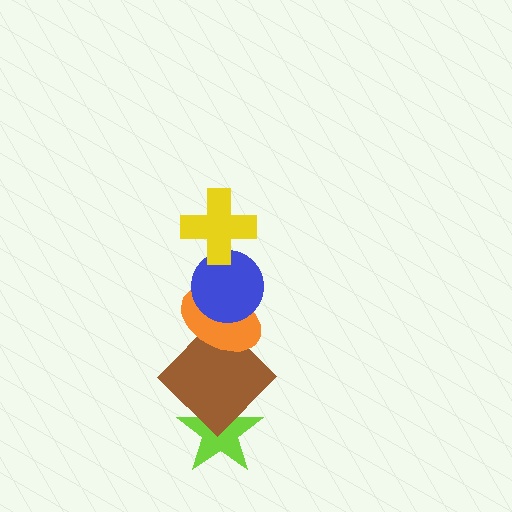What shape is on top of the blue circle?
The yellow cross is on top of the blue circle.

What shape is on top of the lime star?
The brown diamond is on top of the lime star.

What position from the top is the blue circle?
The blue circle is 2nd from the top.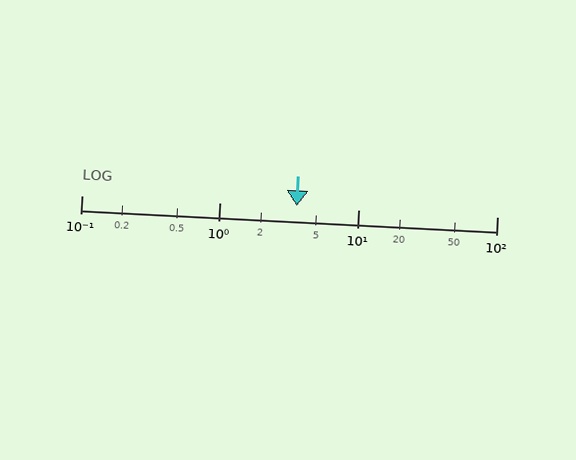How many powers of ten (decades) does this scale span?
The scale spans 3 decades, from 0.1 to 100.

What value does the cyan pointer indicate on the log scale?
The pointer indicates approximately 3.6.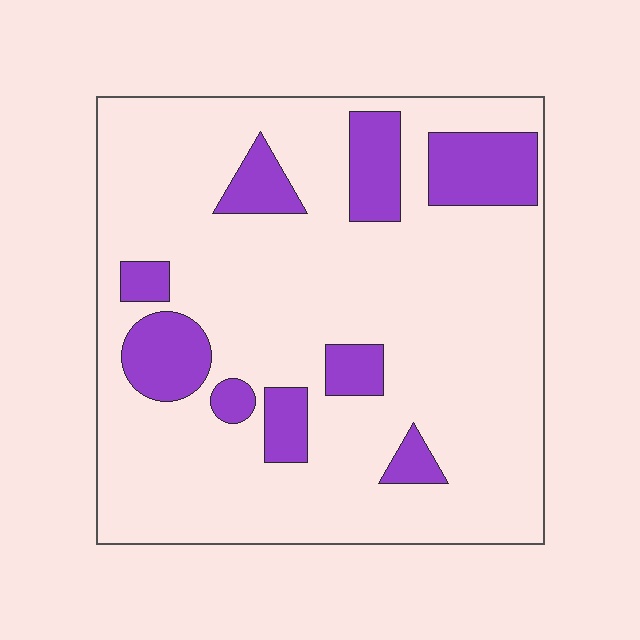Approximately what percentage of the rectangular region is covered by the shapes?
Approximately 20%.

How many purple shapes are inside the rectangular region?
9.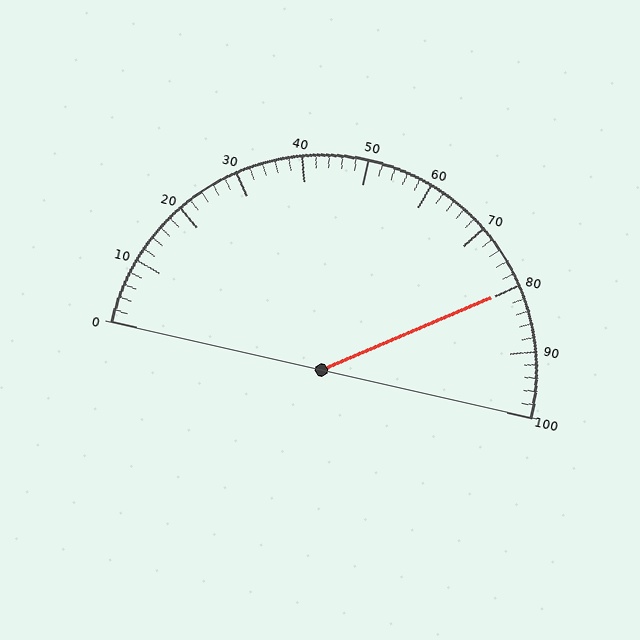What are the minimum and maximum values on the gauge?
The gauge ranges from 0 to 100.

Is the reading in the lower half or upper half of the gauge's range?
The reading is in the upper half of the range (0 to 100).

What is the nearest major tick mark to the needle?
The nearest major tick mark is 80.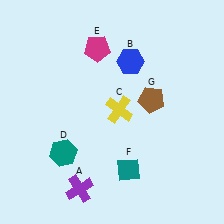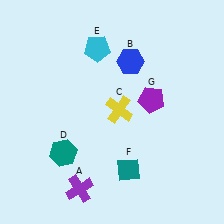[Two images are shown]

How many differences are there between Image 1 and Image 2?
There are 2 differences between the two images.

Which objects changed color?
E changed from magenta to cyan. G changed from brown to purple.